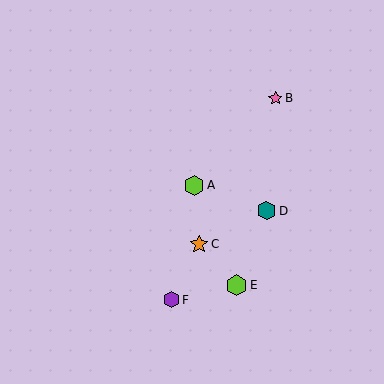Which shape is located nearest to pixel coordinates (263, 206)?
The teal hexagon (labeled D) at (267, 211) is nearest to that location.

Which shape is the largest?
The lime hexagon (labeled E) is the largest.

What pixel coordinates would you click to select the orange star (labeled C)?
Click at (199, 244) to select the orange star C.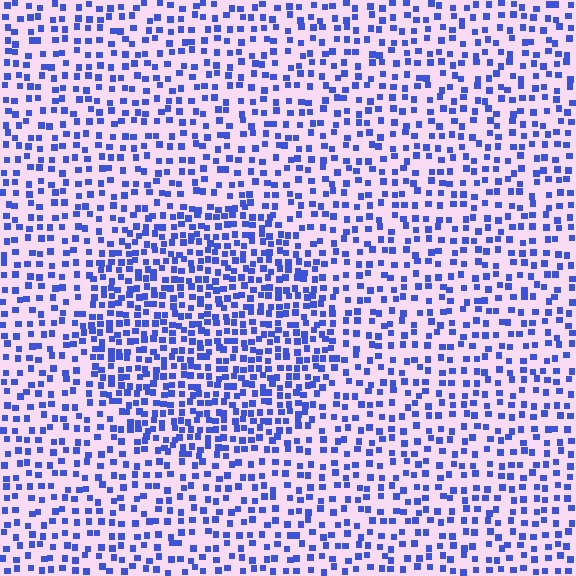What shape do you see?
I see a circle.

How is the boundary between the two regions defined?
The boundary is defined by a change in element density (approximately 1.8x ratio). All elements are the same color, size, and shape.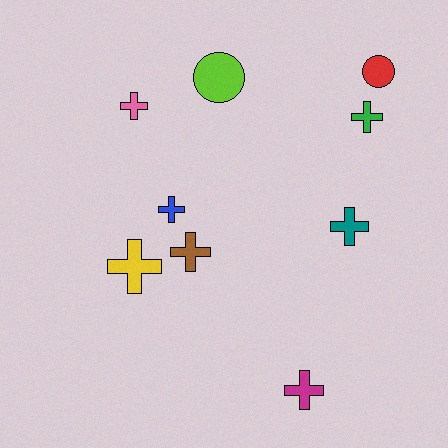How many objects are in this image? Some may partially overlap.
There are 9 objects.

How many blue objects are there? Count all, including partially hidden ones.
There is 1 blue object.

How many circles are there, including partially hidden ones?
There are 2 circles.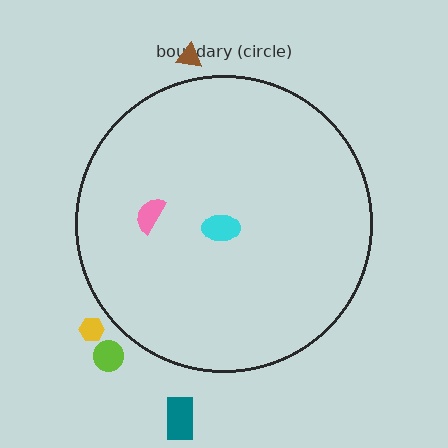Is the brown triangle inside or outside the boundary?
Outside.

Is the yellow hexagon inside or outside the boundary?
Outside.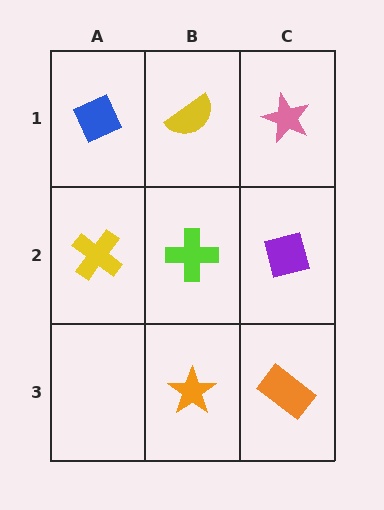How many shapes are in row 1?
3 shapes.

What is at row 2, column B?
A lime cross.